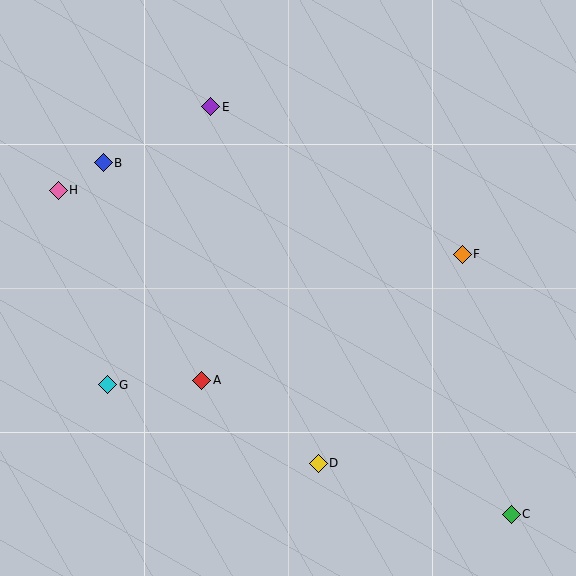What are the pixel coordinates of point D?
Point D is at (318, 463).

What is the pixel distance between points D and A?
The distance between D and A is 143 pixels.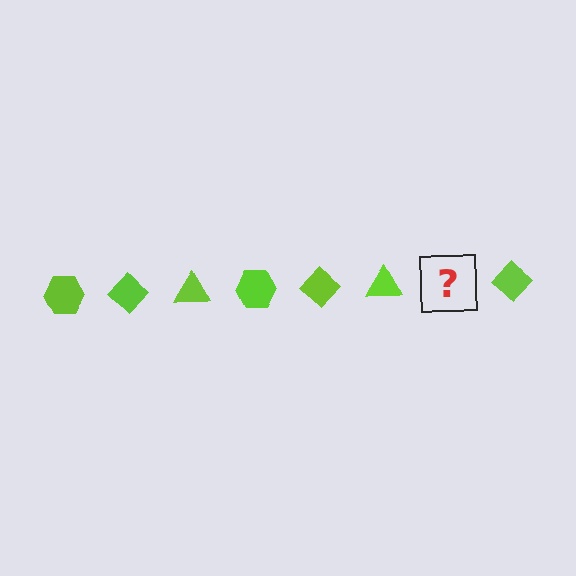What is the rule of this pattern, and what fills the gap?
The rule is that the pattern cycles through hexagon, diamond, triangle shapes in lime. The gap should be filled with a lime hexagon.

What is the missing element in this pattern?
The missing element is a lime hexagon.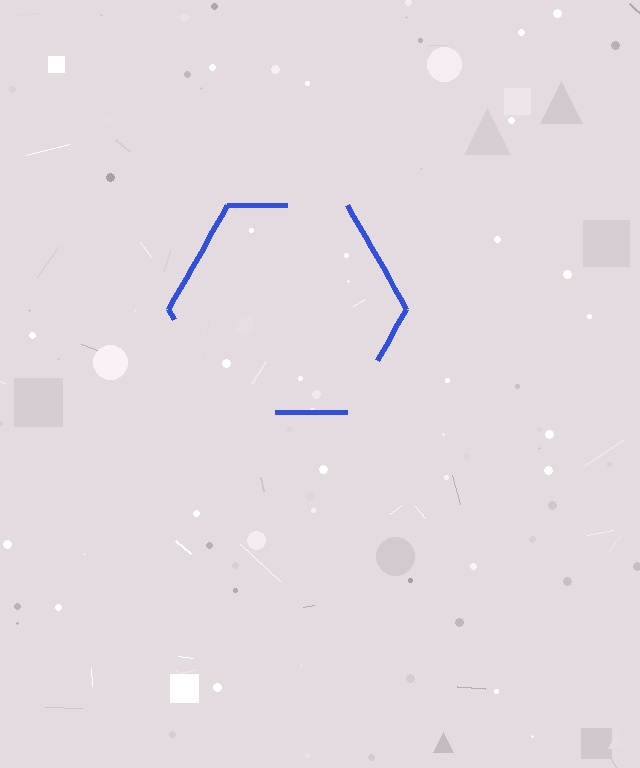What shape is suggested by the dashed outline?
The dashed outline suggests a hexagon.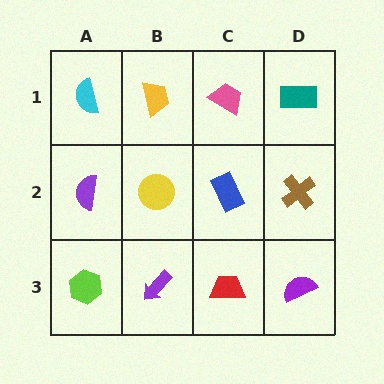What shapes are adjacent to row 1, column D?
A brown cross (row 2, column D), a pink trapezoid (row 1, column C).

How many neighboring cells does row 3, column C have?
3.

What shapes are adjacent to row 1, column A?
A purple semicircle (row 2, column A), a yellow trapezoid (row 1, column B).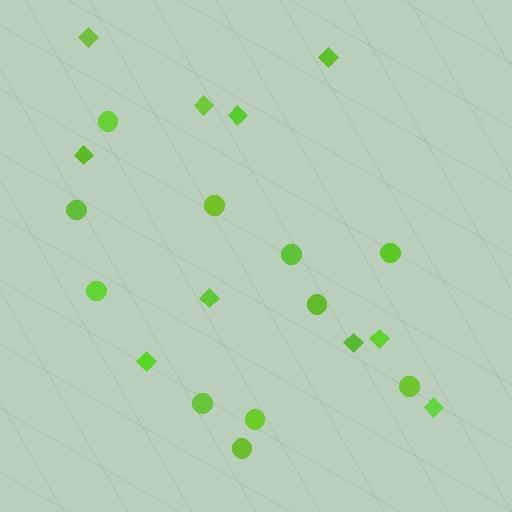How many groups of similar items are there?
There are 2 groups: one group of diamonds (10) and one group of circles (11).